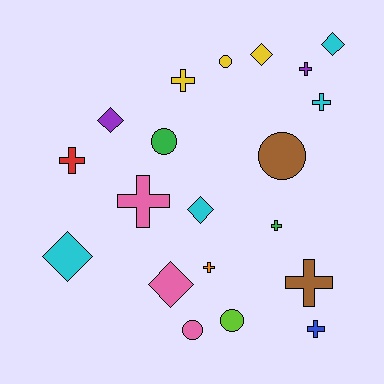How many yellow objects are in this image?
There are 3 yellow objects.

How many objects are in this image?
There are 20 objects.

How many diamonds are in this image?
There are 6 diamonds.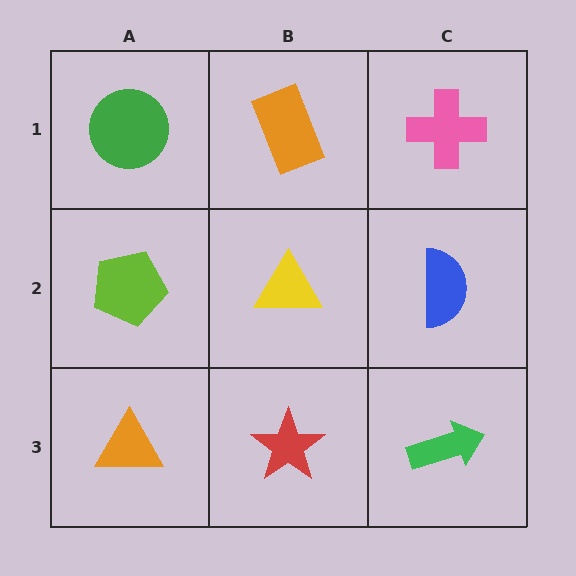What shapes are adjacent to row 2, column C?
A pink cross (row 1, column C), a green arrow (row 3, column C), a yellow triangle (row 2, column B).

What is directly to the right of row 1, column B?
A pink cross.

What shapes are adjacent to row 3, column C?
A blue semicircle (row 2, column C), a red star (row 3, column B).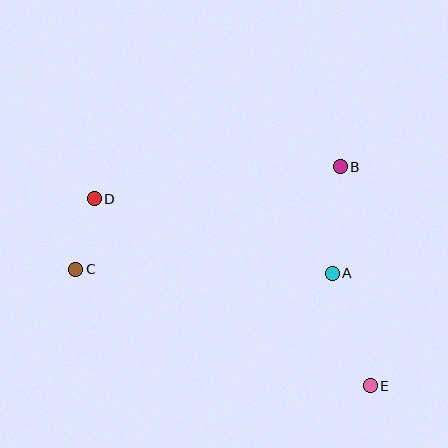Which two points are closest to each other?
Points C and D are closest to each other.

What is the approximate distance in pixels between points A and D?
The distance between A and D is approximately 250 pixels.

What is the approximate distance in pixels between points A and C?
The distance between A and C is approximately 257 pixels.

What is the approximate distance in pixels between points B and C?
The distance between B and C is approximately 284 pixels.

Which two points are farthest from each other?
Points D and E are farthest from each other.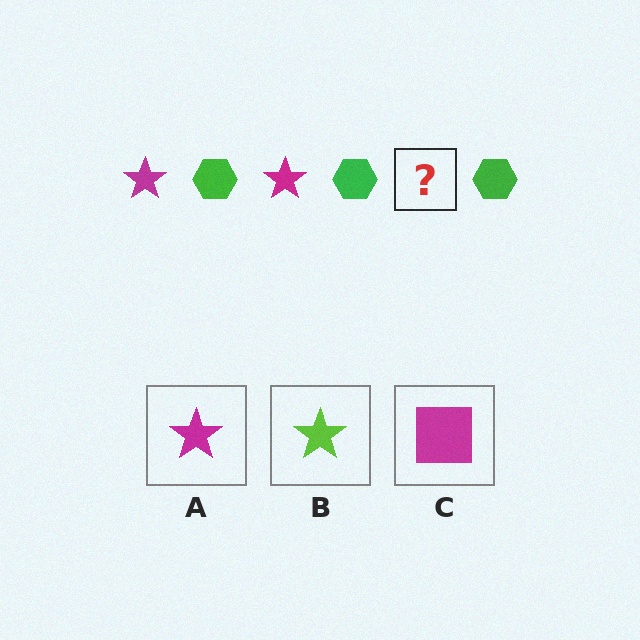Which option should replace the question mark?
Option A.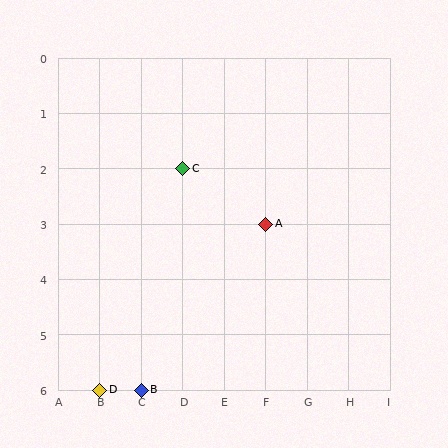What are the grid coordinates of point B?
Point B is at grid coordinates (C, 6).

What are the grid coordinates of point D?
Point D is at grid coordinates (B, 6).